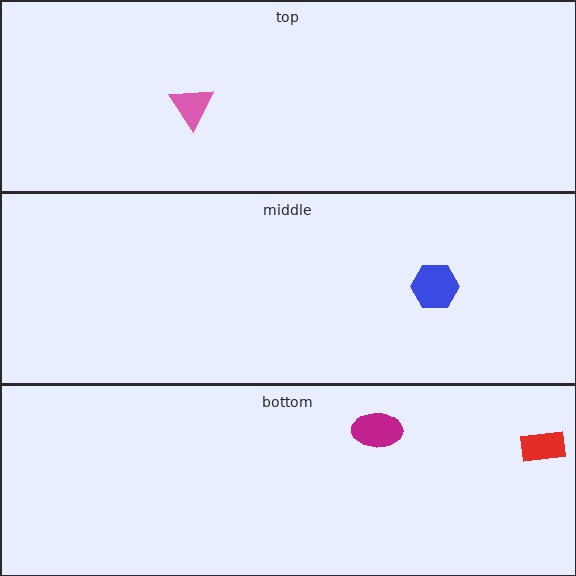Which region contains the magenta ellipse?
The bottom region.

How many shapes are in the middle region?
1.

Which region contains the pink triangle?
The top region.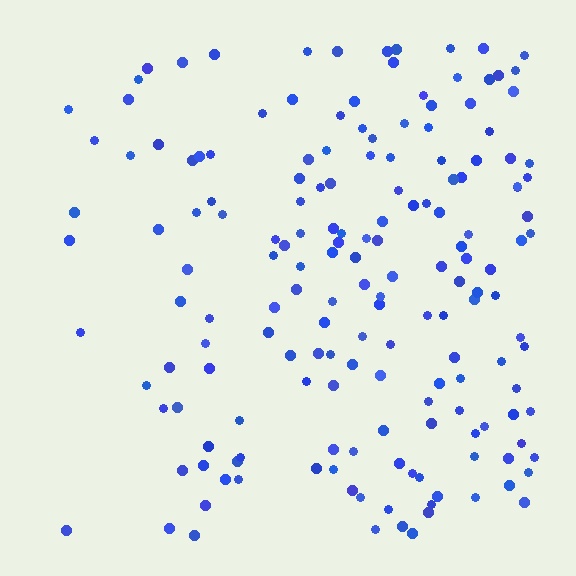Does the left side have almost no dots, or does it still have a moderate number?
Still a moderate number, just noticeably fewer than the right.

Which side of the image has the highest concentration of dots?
The right.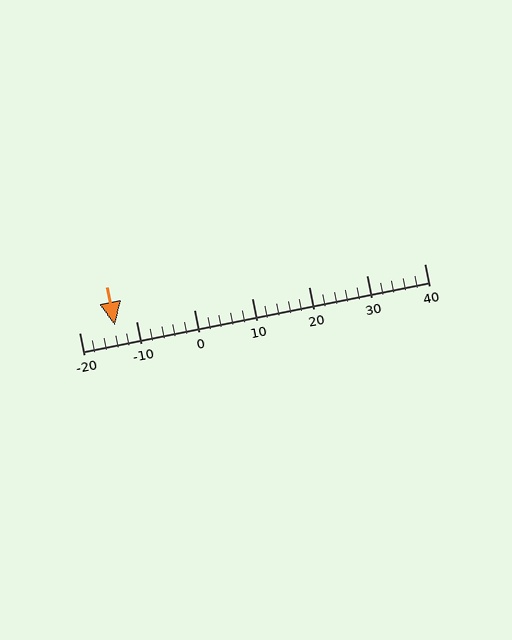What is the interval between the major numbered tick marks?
The major tick marks are spaced 10 units apart.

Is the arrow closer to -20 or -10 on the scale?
The arrow is closer to -10.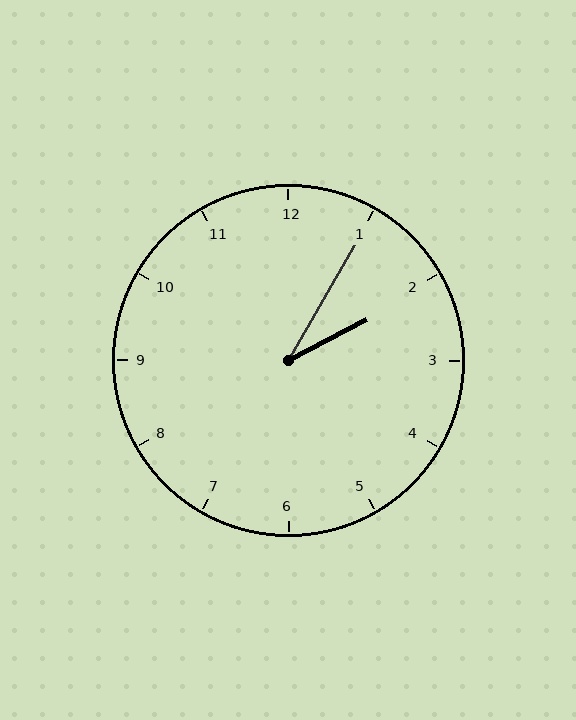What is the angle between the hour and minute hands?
Approximately 32 degrees.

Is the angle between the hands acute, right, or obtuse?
It is acute.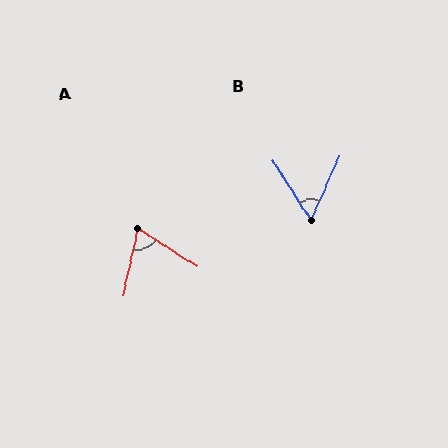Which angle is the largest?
A, at approximately 69 degrees.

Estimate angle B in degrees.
Approximately 56 degrees.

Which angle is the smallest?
B, at approximately 56 degrees.